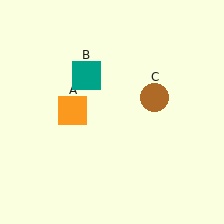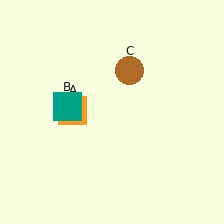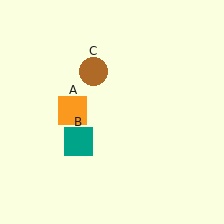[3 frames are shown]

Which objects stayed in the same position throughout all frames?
Orange square (object A) remained stationary.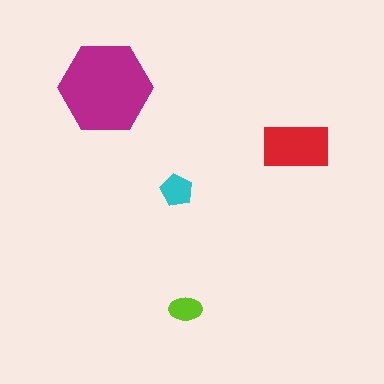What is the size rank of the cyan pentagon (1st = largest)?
3rd.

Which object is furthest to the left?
The magenta hexagon is leftmost.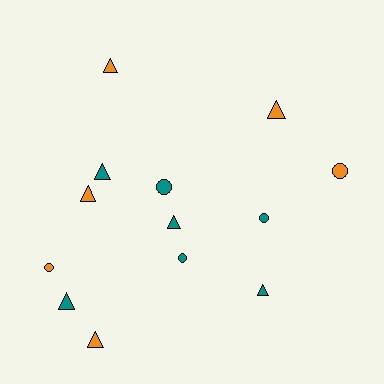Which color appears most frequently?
Teal, with 7 objects.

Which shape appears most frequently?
Triangle, with 8 objects.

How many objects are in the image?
There are 13 objects.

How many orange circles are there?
There are 2 orange circles.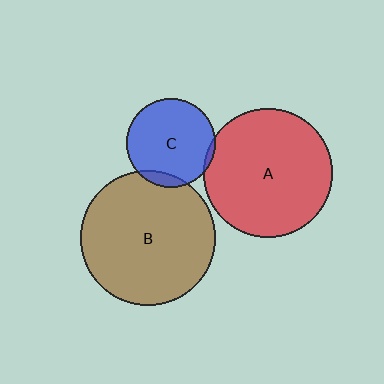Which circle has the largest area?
Circle B (brown).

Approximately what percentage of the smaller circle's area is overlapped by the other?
Approximately 10%.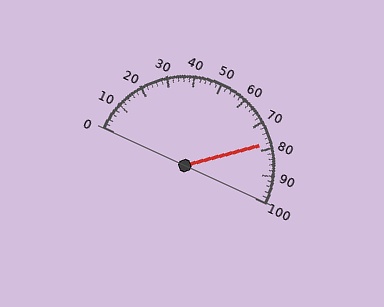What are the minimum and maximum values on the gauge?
The gauge ranges from 0 to 100.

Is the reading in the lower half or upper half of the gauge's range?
The reading is in the upper half of the range (0 to 100).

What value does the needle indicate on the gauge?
The needle indicates approximately 78.